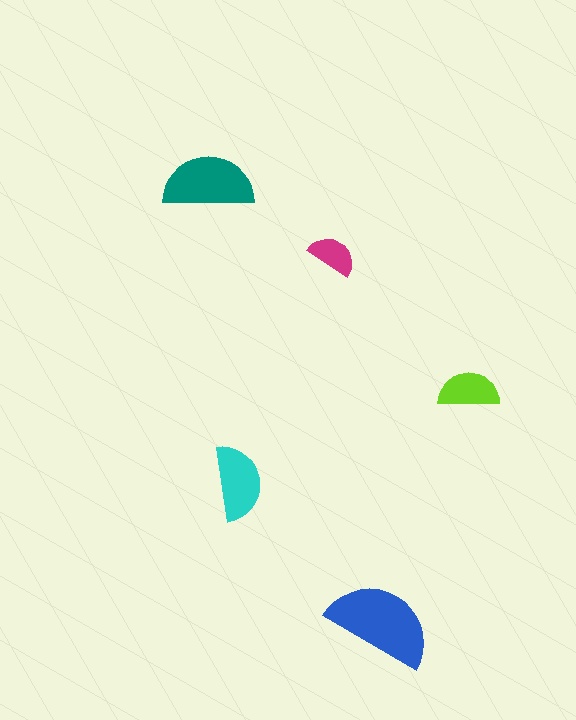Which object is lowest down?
The blue semicircle is bottommost.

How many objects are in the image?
There are 5 objects in the image.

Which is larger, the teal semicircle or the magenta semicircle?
The teal one.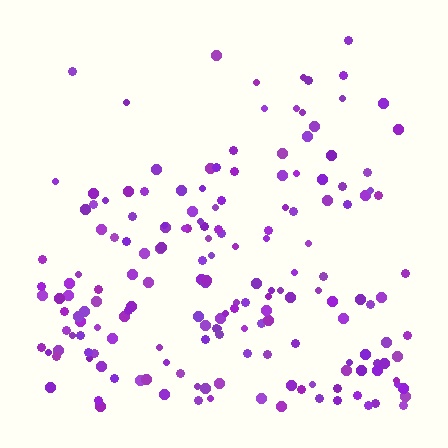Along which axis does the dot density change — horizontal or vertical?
Vertical.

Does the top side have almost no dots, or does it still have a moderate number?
Still a moderate number, just noticeably fewer than the bottom.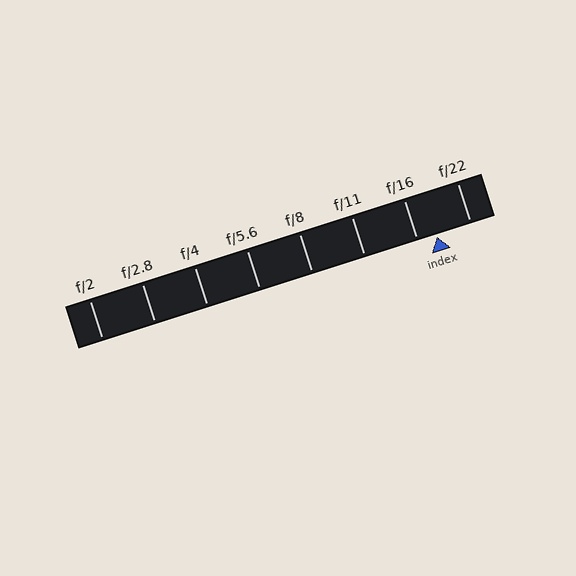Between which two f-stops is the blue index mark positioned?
The index mark is between f/16 and f/22.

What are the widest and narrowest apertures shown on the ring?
The widest aperture shown is f/2 and the narrowest is f/22.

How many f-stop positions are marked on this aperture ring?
There are 8 f-stop positions marked.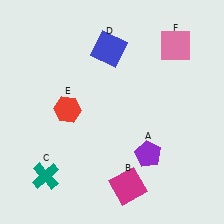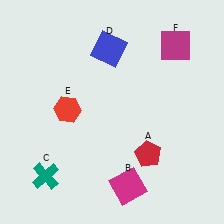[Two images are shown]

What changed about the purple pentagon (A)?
In Image 1, A is purple. In Image 2, it changed to red.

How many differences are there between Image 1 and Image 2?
There are 2 differences between the two images.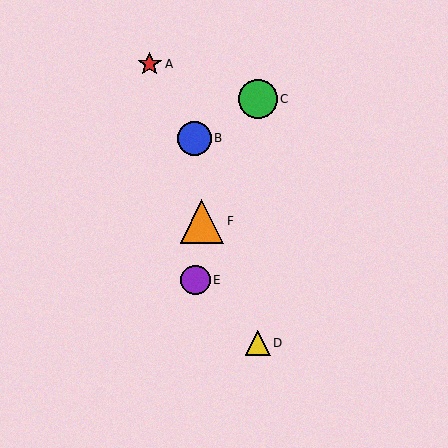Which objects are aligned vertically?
Objects C, D are aligned vertically.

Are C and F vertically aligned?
No, C is at x≈258 and F is at x≈202.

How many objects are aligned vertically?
2 objects (C, D) are aligned vertically.